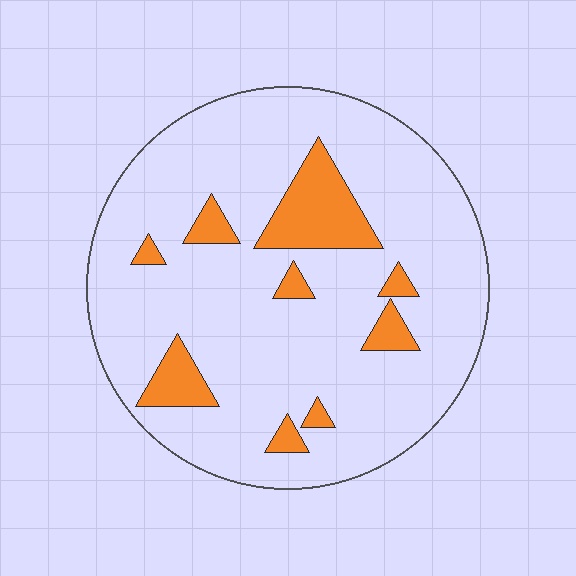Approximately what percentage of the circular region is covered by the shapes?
Approximately 15%.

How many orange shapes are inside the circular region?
9.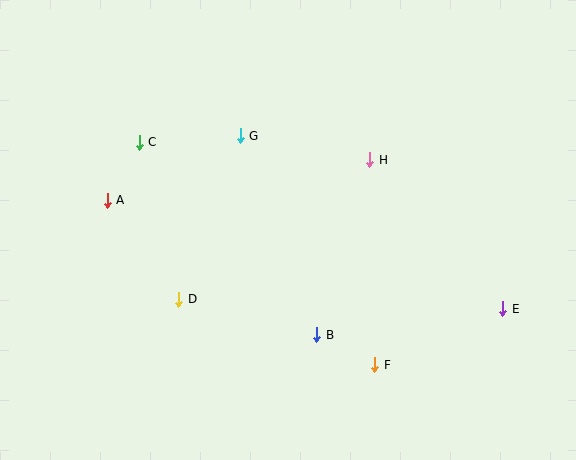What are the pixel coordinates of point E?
Point E is at (503, 309).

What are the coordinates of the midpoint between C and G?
The midpoint between C and G is at (190, 139).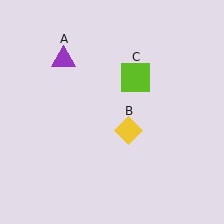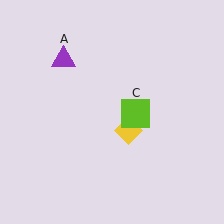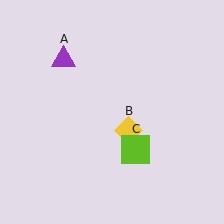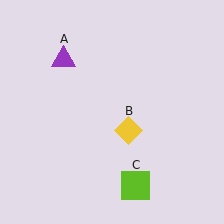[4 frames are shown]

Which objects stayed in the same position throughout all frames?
Purple triangle (object A) and yellow diamond (object B) remained stationary.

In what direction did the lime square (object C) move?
The lime square (object C) moved down.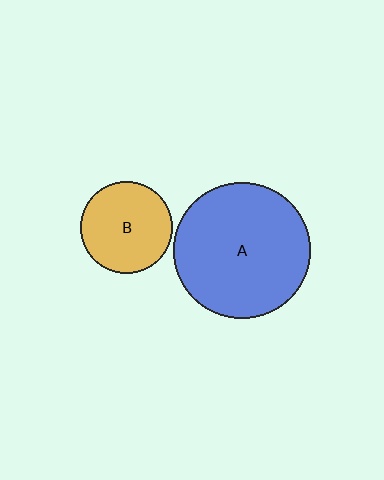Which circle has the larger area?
Circle A (blue).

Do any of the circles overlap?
No, none of the circles overlap.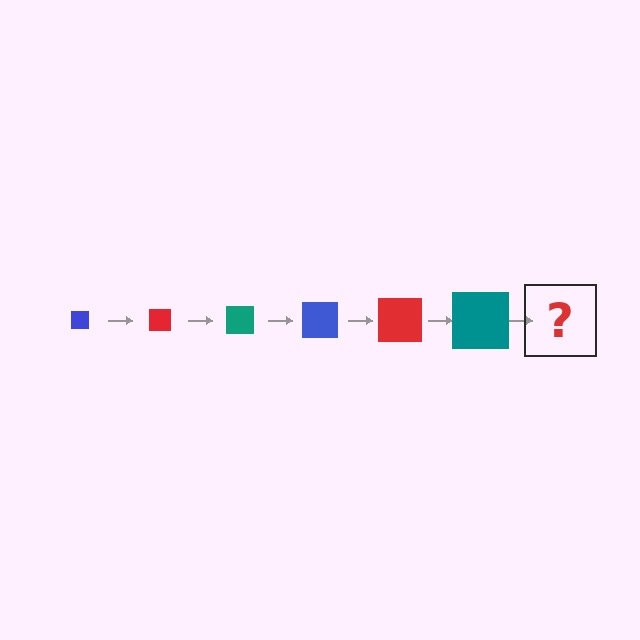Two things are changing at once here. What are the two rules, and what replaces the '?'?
The two rules are that the square grows larger each step and the color cycles through blue, red, and teal. The '?' should be a blue square, larger than the previous one.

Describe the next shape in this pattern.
It should be a blue square, larger than the previous one.